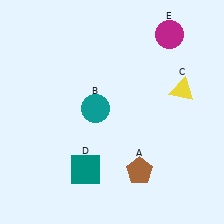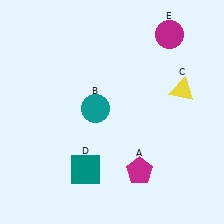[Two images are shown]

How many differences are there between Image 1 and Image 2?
There is 1 difference between the two images.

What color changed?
The pentagon (A) changed from brown in Image 1 to magenta in Image 2.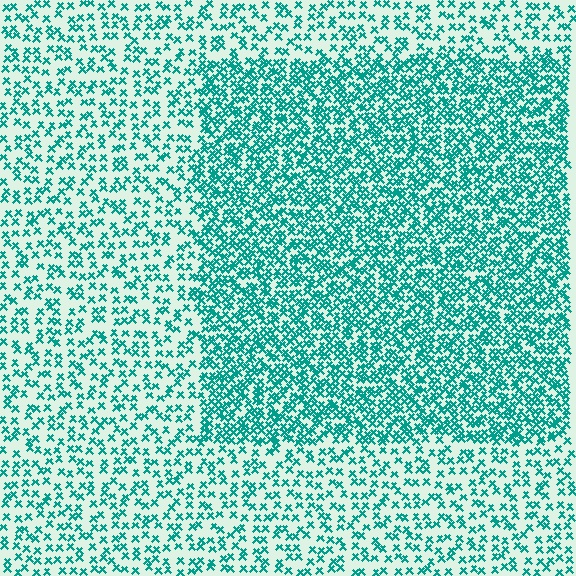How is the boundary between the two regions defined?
The boundary is defined by a change in element density (approximately 2.2x ratio). All elements are the same color, size, and shape.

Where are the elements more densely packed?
The elements are more densely packed inside the rectangle boundary.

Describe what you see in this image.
The image contains small teal elements arranged at two different densities. A rectangle-shaped region is visible where the elements are more densely packed than the surrounding area.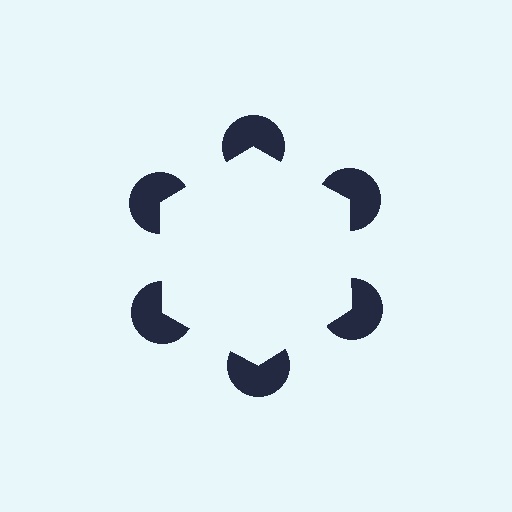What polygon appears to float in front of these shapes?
An illusory hexagon — its edges are inferred from the aligned wedge cuts in the pac-man discs, not physically drawn.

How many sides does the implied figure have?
6 sides.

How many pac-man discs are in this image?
There are 6 — one at each vertex of the illusory hexagon.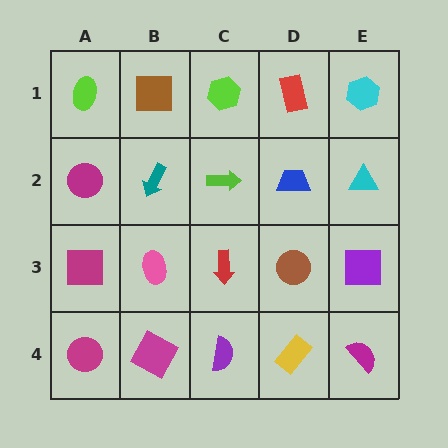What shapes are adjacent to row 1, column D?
A blue trapezoid (row 2, column D), a lime hexagon (row 1, column C), a cyan hexagon (row 1, column E).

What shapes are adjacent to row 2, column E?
A cyan hexagon (row 1, column E), a purple square (row 3, column E), a blue trapezoid (row 2, column D).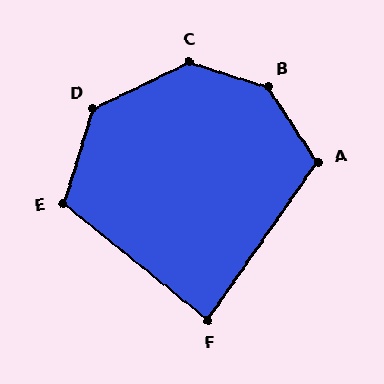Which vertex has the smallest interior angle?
F, at approximately 86 degrees.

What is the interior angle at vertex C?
Approximately 137 degrees (obtuse).